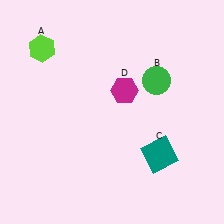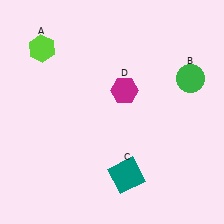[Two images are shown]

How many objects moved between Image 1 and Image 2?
2 objects moved between the two images.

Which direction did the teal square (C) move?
The teal square (C) moved left.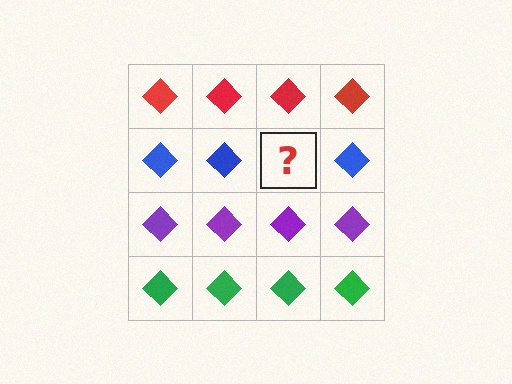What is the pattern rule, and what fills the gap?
The rule is that each row has a consistent color. The gap should be filled with a blue diamond.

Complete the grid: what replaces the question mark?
The question mark should be replaced with a blue diamond.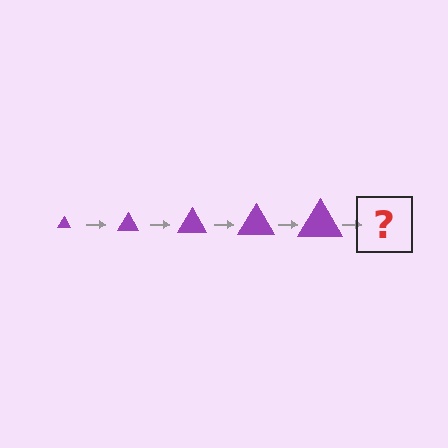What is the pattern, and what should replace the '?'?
The pattern is that the triangle gets progressively larger each step. The '?' should be a purple triangle, larger than the previous one.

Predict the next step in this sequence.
The next step is a purple triangle, larger than the previous one.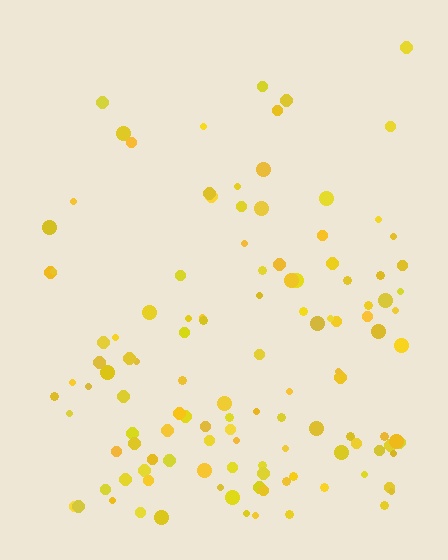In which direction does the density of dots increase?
From top to bottom, with the bottom side densest.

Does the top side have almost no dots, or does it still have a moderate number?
Still a moderate number, just noticeably fewer than the bottom.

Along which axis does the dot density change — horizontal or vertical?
Vertical.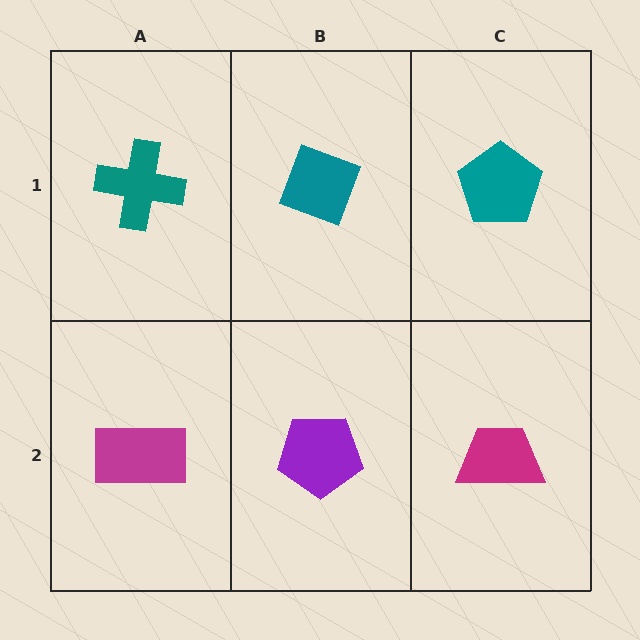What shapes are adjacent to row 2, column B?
A teal diamond (row 1, column B), a magenta rectangle (row 2, column A), a magenta trapezoid (row 2, column C).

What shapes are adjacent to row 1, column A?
A magenta rectangle (row 2, column A), a teal diamond (row 1, column B).